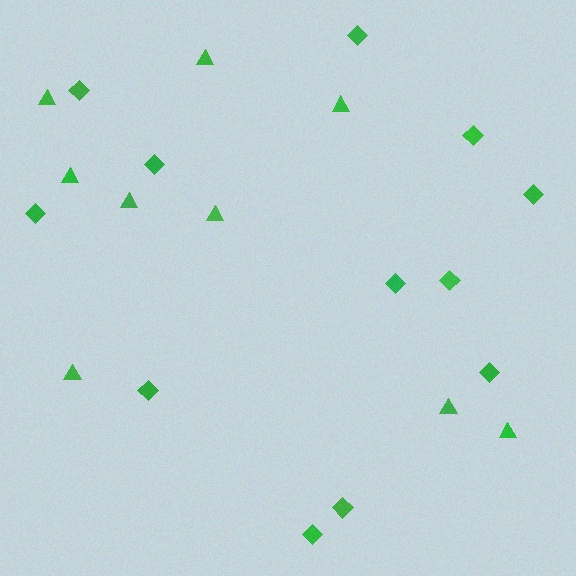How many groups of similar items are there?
There are 2 groups: one group of triangles (9) and one group of diamonds (12).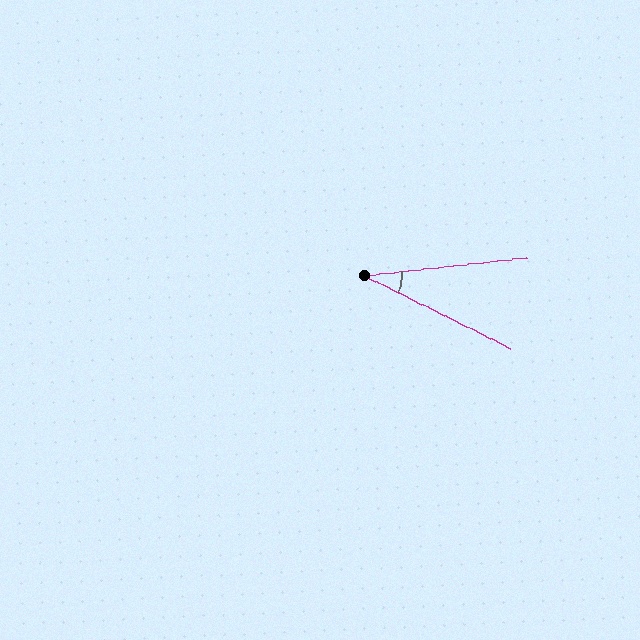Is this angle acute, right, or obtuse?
It is acute.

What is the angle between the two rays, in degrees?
Approximately 33 degrees.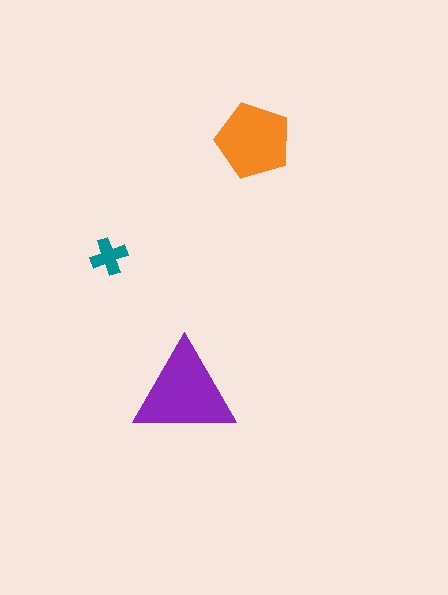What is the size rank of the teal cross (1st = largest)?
3rd.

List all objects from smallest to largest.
The teal cross, the orange pentagon, the purple triangle.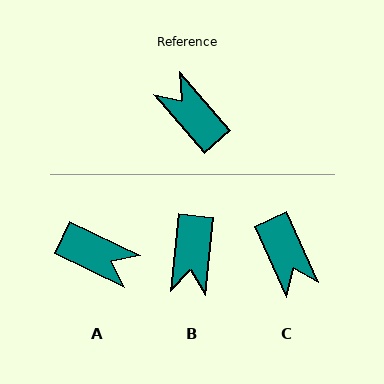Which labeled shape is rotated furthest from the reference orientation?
C, about 164 degrees away.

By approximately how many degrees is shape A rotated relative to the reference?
Approximately 157 degrees clockwise.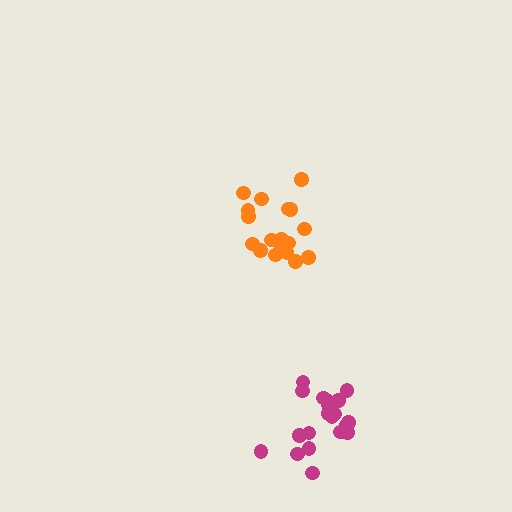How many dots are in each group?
Group 1: 20 dots, Group 2: 18 dots (38 total).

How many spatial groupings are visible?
There are 2 spatial groupings.